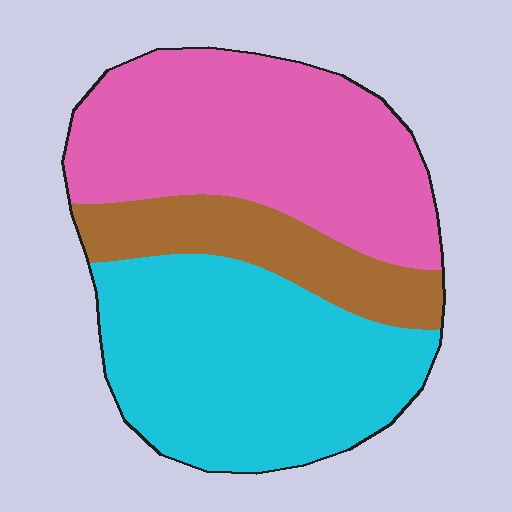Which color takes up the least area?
Brown, at roughly 15%.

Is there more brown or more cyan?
Cyan.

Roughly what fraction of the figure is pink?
Pink takes up between a third and a half of the figure.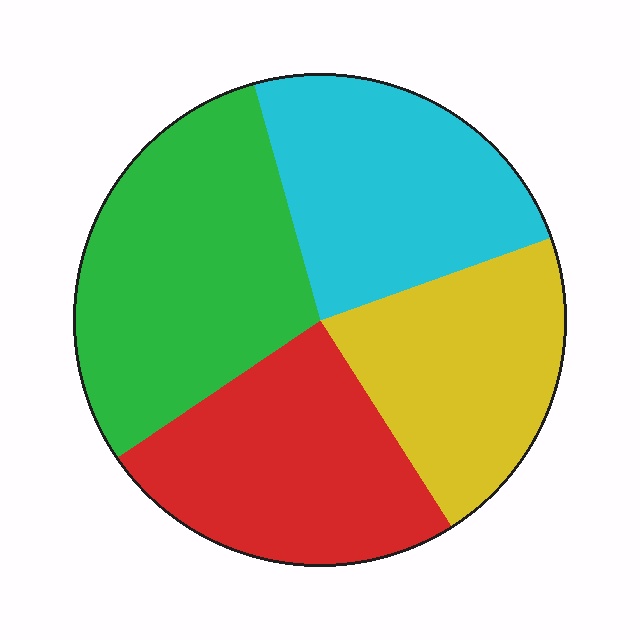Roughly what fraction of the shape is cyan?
Cyan takes up about one quarter (1/4) of the shape.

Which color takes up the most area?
Green, at roughly 30%.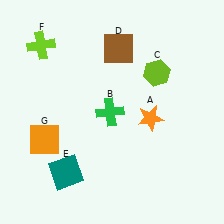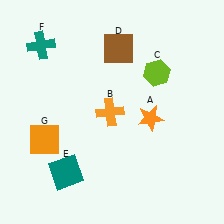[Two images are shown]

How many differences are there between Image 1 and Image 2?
There are 2 differences between the two images.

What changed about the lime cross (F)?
In Image 1, F is lime. In Image 2, it changed to teal.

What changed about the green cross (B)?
In Image 1, B is green. In Image 2, it changed to orange.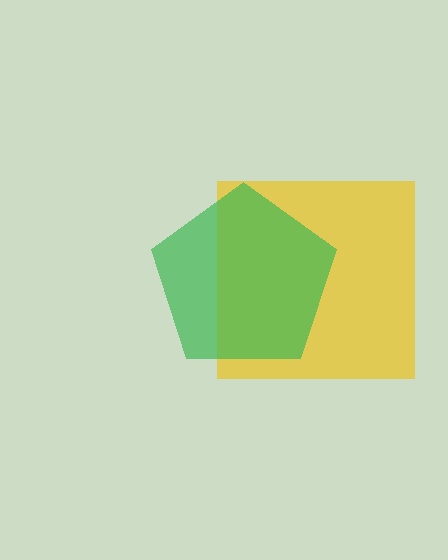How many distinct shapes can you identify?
There are 2 distinct shapes: a yellow square, a green pentagon.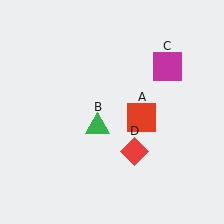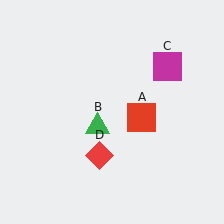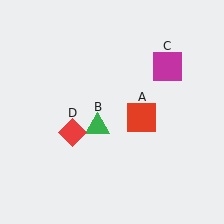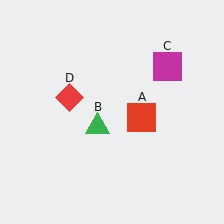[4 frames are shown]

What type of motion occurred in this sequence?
The red diamond (object D) rotated clockwise around the center of the scene.